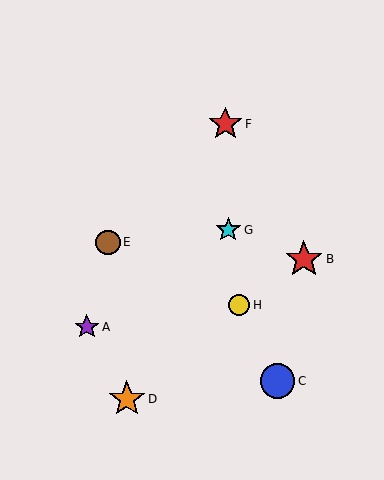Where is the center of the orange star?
The center of the orange star is at (127, 399).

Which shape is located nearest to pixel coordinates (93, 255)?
The brown circle (labeled E) at (108, 242) is nearest to that location.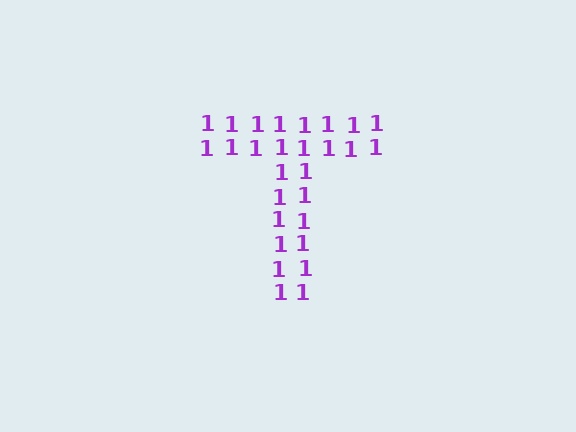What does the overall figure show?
The overall figure shows the letter T.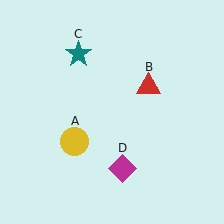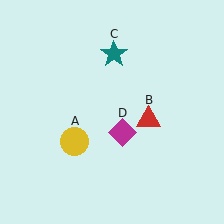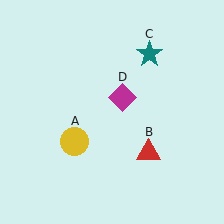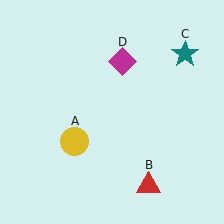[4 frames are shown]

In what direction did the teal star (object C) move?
The teal star (object C) moved right.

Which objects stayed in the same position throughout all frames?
Yellow circle (object A) remained stationary.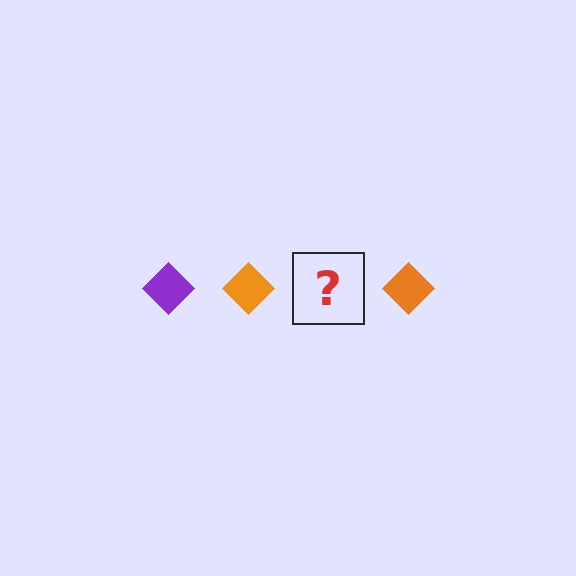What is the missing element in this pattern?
The missing element is a purple diamond.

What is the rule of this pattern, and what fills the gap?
The rule is that the pattern cycles through purple, orange diamonds. The gap should be filled with a purple diamond.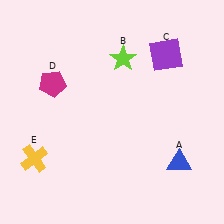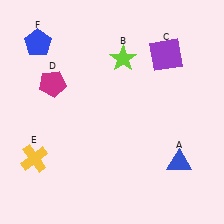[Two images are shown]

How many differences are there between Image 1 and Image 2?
There is 1 difference between the two images.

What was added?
A blue pentagon (F) was added in Image 2.